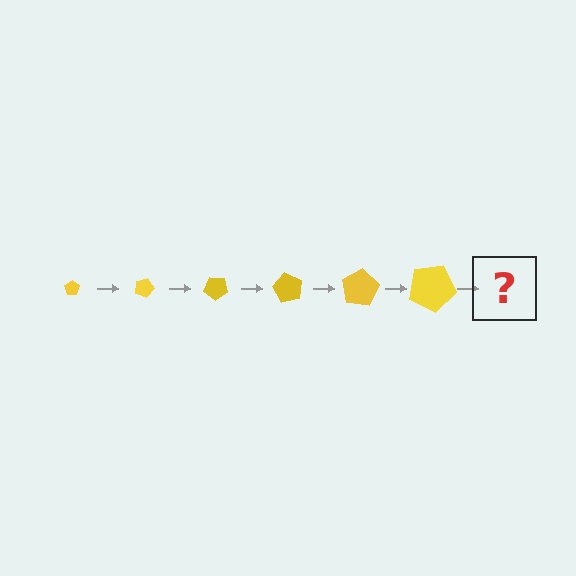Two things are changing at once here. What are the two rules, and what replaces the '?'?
The two rules are that the pentagon grows larger each step and it rotates 20 degrees each step. The '?' should be a pentagon, larger than the previous one and rotated 120 degrees from the start.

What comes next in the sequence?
The next element should be a pentagon, larger than the previous one and rotated 120 degrees from the start.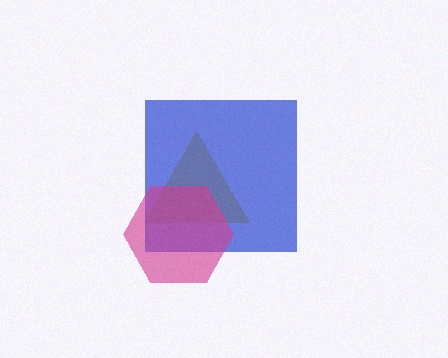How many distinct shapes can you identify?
There are 3 distinct shapes: a yellow triangle, a blue square, a magenta hexagon.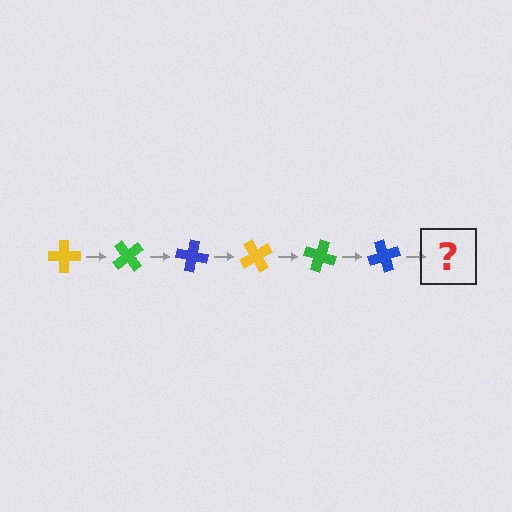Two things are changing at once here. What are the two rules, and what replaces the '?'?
The two rules are that it rotates 50 degrees each step and the color cycles through yellow, green, and blue. The '?' should be a yellow cross, rotated 300 degrees from the start.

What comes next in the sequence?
The next element should be a yellow cross, rotated 300 degrees from the start.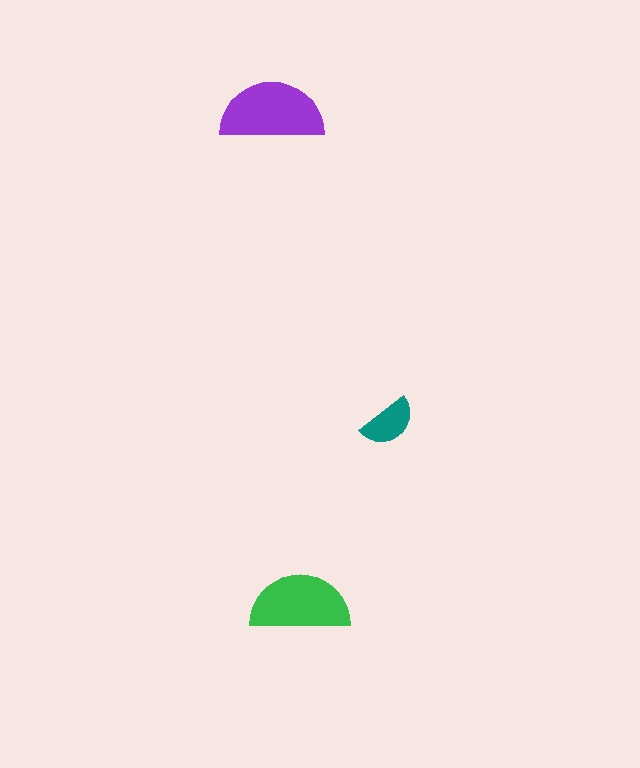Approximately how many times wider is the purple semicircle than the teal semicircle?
About 2 times wider.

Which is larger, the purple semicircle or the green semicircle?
The purple one.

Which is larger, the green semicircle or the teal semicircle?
The green one.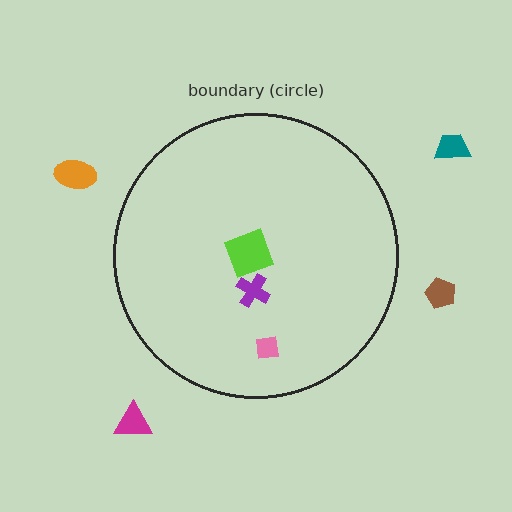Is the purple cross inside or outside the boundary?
Inside.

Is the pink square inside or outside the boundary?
Inside.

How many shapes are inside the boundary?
3 inside, 4 outside.